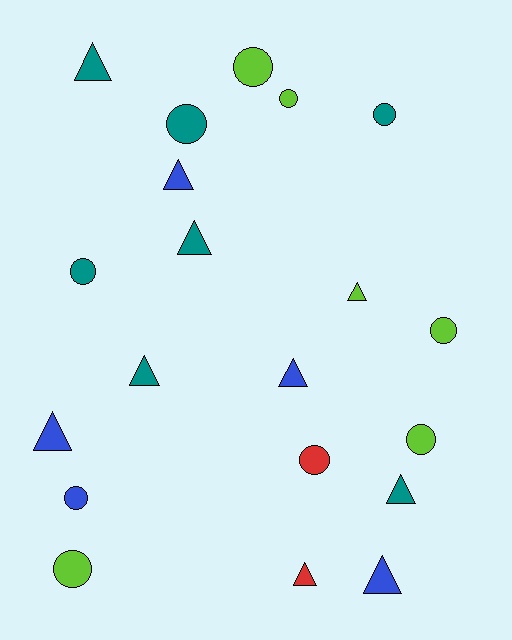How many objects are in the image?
There are 20 objects.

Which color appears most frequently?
Teal, with 7 objects.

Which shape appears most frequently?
Circle, with 10 objects.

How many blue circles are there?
There is 1 blue circle.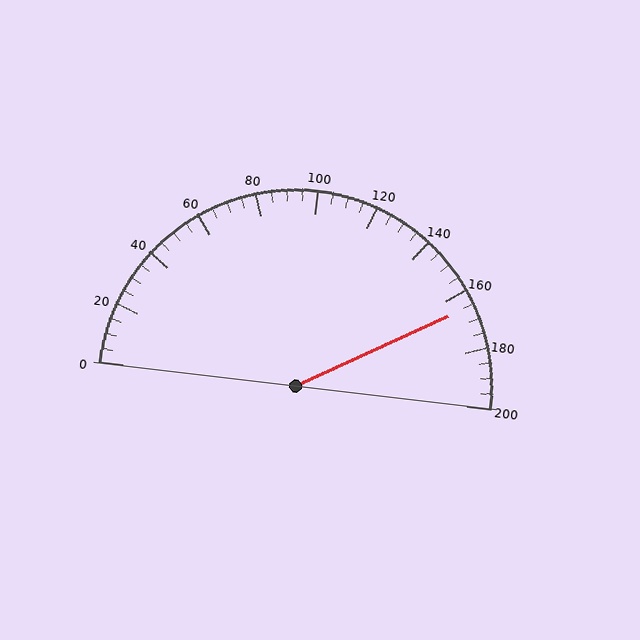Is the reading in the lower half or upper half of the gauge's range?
The reading is in the upper half of the range (0 to 200).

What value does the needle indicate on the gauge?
The needle indicates approximately 165.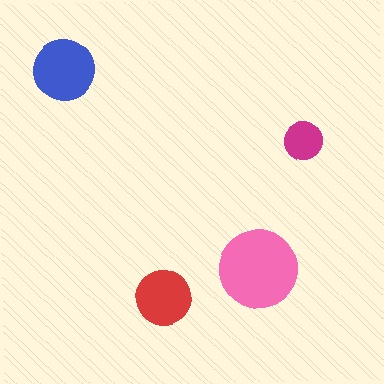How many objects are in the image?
There are 4 objects in the image.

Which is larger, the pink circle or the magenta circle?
The pink one.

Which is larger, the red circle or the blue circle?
The blue one.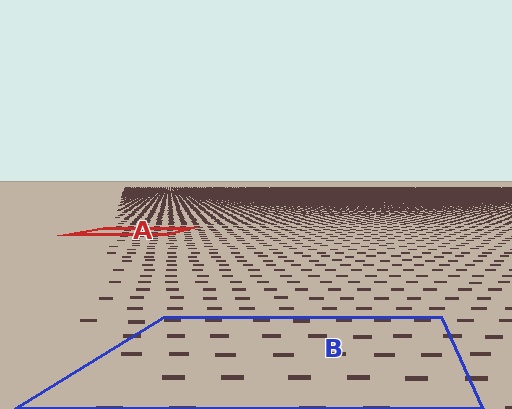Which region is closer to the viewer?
Region B is closer. The texture elements there are larger and more spread out.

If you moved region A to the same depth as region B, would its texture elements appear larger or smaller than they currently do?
They would appear larger. At a closer depth, the same texture elements are projected at a bigger on-screen size.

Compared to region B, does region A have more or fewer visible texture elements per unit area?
Region A has more texture elements per unit area — they are packed more densely because it is farther away.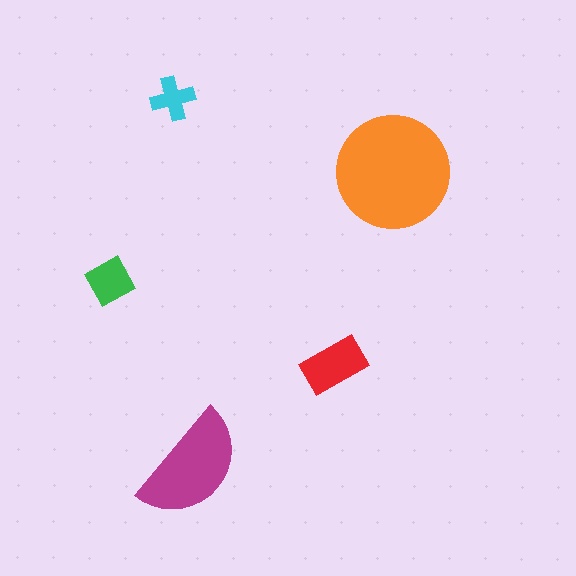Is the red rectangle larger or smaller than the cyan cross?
Larger.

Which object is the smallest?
The cyan cross.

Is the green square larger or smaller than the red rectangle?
Smaller.